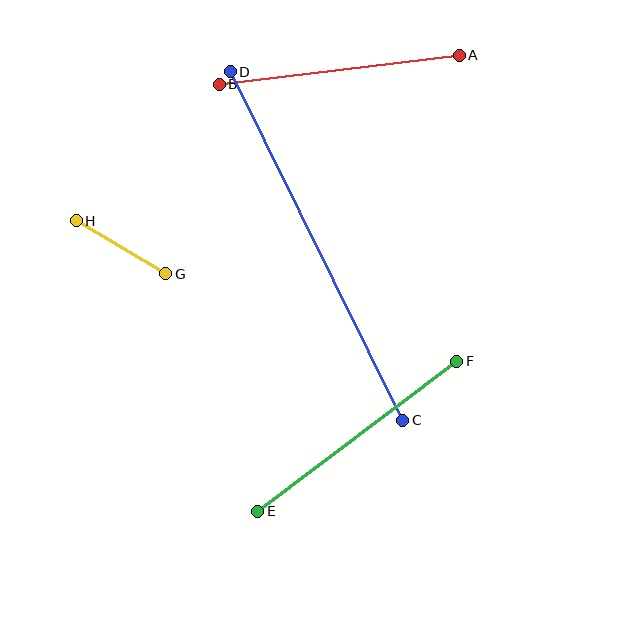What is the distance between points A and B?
The distance is approximately 242 pixels.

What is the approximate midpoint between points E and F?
The midpoint is at approximately (357, 436) pixels.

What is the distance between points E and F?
The distance is approximately 249 pixels.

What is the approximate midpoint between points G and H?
The midpoint is at approximately (121, 247) pixels.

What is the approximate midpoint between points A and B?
The midpoint is at approximately (339, 70) pixels.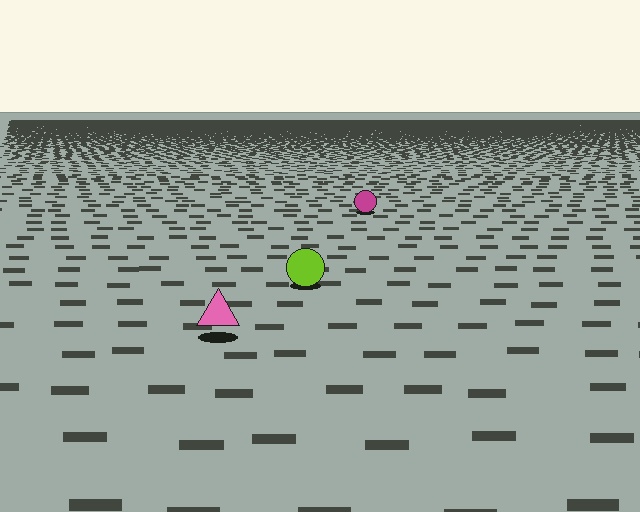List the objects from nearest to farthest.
From nearest to farthest: the pink triangle, the lime circle, the magenta circle.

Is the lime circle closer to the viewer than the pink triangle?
No. The pink triangle is closer — you can tell from the texture gradient: the ground texture is coarser near it.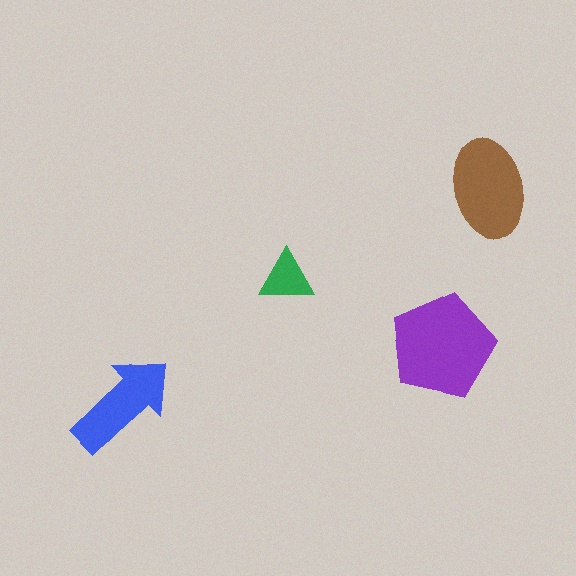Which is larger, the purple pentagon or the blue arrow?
The purple pentagon.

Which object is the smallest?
The green triangle.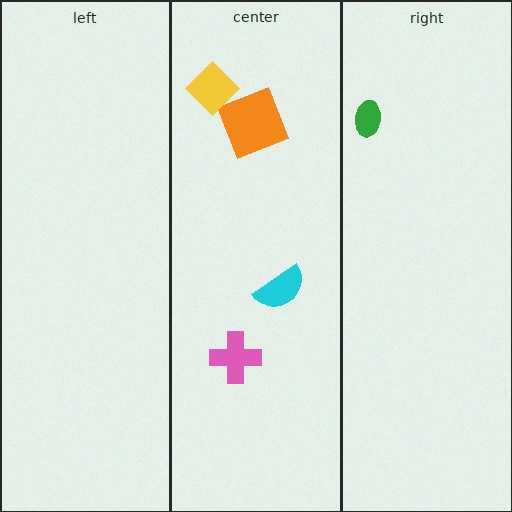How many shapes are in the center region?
4.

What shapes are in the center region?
The pink cross, the orange square, the yellow diamond, the cyan semicircle.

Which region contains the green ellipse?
The right region.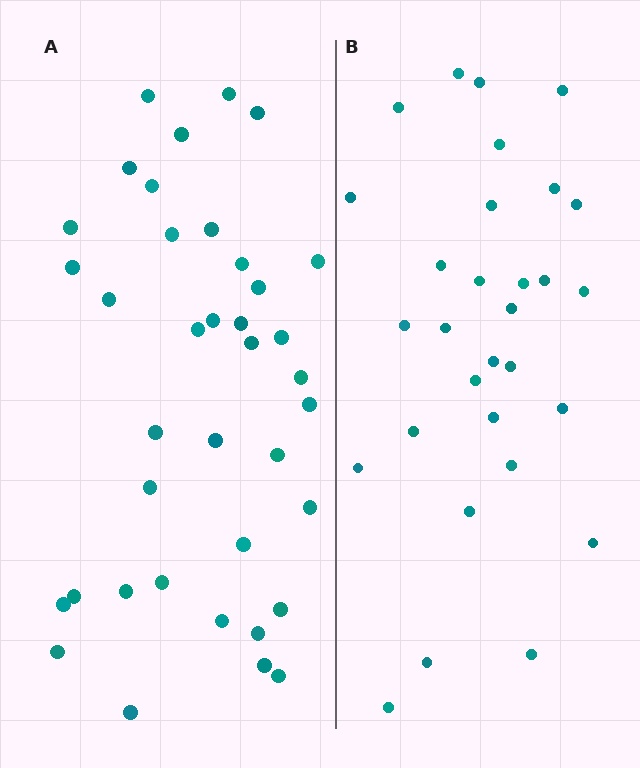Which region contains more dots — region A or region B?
Region A (the left region) has more dots.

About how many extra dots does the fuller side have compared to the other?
Region A has roughly 8 or so more dots than region B.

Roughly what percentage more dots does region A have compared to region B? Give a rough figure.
About 25% more.